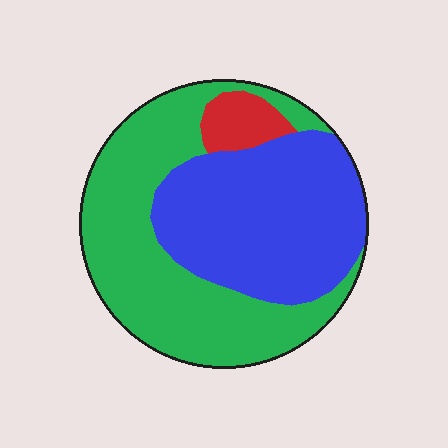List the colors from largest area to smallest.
From largest to smallest: green, blue, red.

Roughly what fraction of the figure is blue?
Blue takes up about two fifths (2/5) of the figure.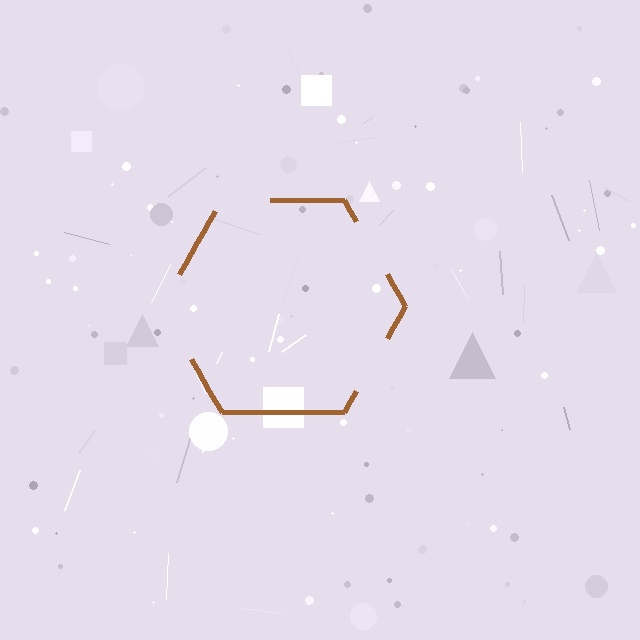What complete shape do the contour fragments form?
The contour fragments form a hexagon.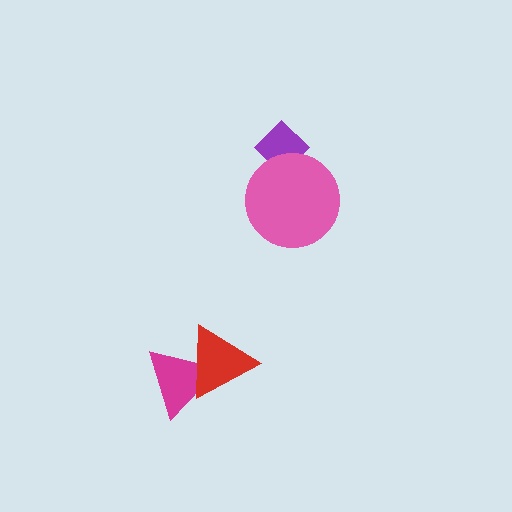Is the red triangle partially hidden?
No, no other shape covers it.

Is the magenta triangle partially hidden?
Yes, it is partially covered by another shape.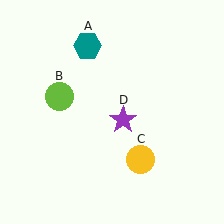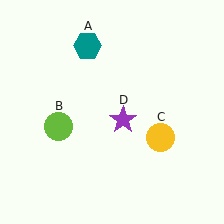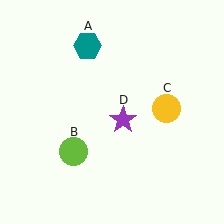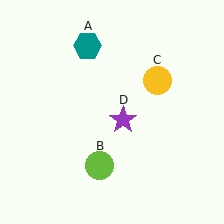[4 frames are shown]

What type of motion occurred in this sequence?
The lime circle (object B), yellow circle (object C) rotated counterclockwise around the center of the scene.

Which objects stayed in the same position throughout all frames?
Teal hexagon (object A) and purple star (object D) remained stationary.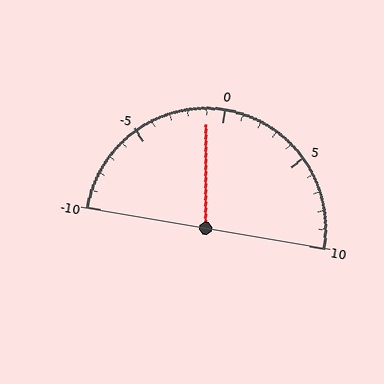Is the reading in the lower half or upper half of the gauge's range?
The reading is in the lower half of the range (-10 to 10).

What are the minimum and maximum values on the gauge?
The gauge ranges from -10 to 10.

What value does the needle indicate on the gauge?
The needle indicates approximately -1.